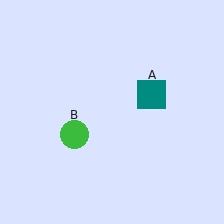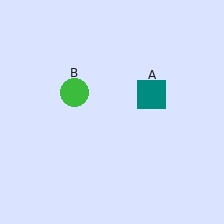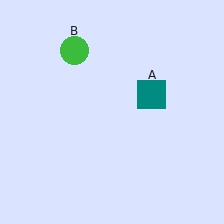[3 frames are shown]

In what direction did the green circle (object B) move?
The green circle (object B) moved up.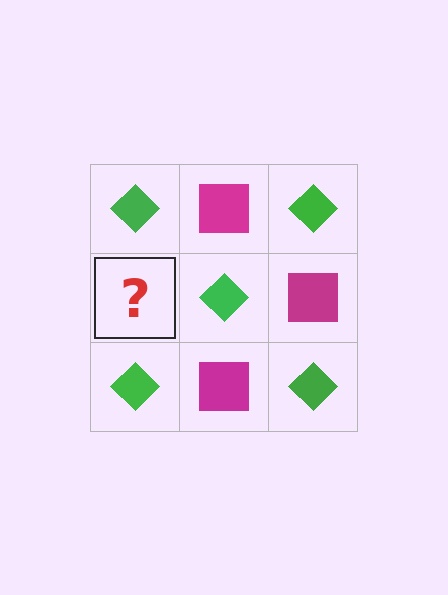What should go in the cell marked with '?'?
The missing cell should contain a magenta square.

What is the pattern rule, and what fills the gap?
The rule is that it alternates green diamond and magenta square in a checkerboard pattern. The gap should be filled with a magenta square.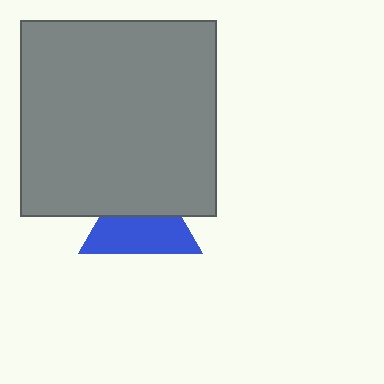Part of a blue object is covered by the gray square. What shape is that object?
It is a triangle.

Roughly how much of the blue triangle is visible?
About half of it is visible (roughly 56%).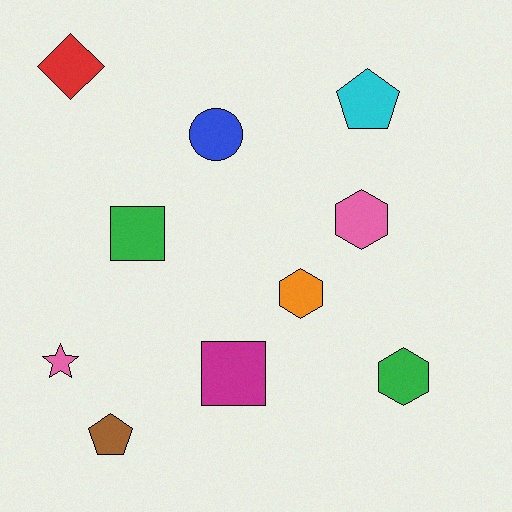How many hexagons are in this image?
There are 3 hexagons.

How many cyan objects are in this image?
There is 1 cyan object.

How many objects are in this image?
There are 10 objects.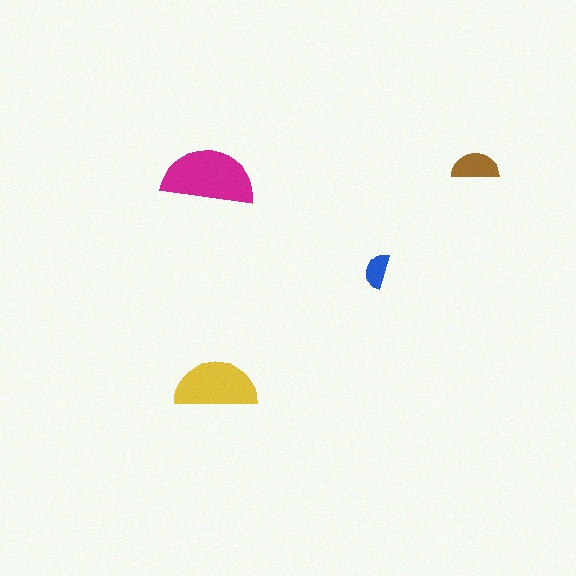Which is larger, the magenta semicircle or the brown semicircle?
The magenta one.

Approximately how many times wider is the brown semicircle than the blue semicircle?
About 1.5 times wider.